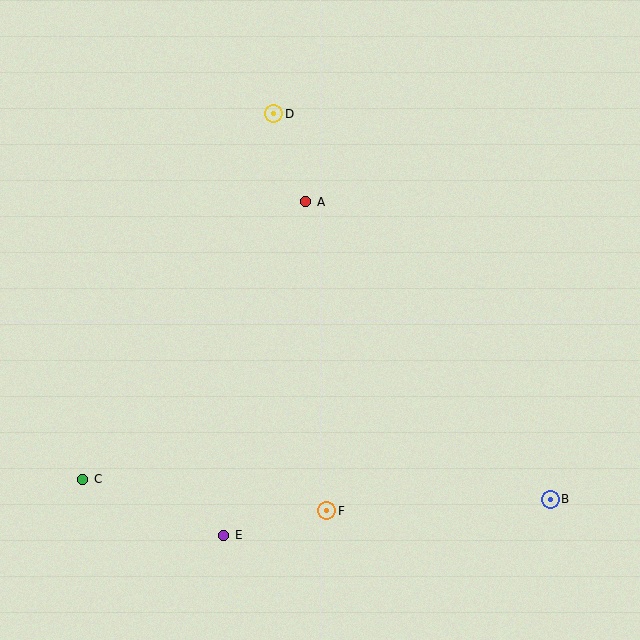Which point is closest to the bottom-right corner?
Point B is closest to the bottom-right corner.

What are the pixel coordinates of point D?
Point D is at (274, 114).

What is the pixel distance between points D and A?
The distance between D and A is 94 pixels.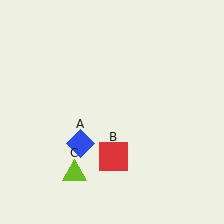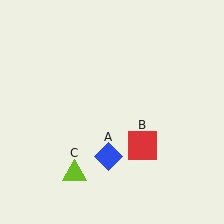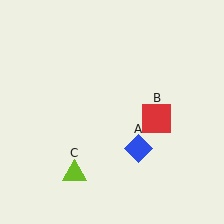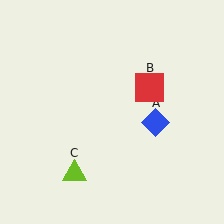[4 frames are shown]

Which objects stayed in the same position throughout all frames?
Lime triangle (object C) remained stationary.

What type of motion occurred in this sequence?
The blue diamond (object A), red square (object B) rotated counterclockwise around the center of the scene.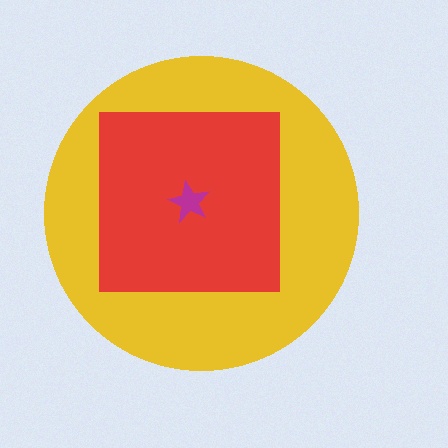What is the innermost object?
The magenta star.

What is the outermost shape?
The yellow circle.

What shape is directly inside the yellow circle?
The red square.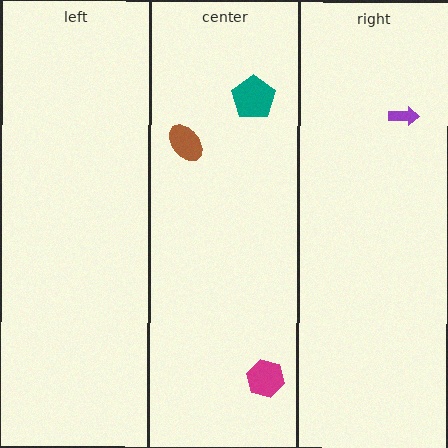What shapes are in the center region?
The brown ellipse, the magenta hexagon, the teal pentagon.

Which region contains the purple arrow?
The right region.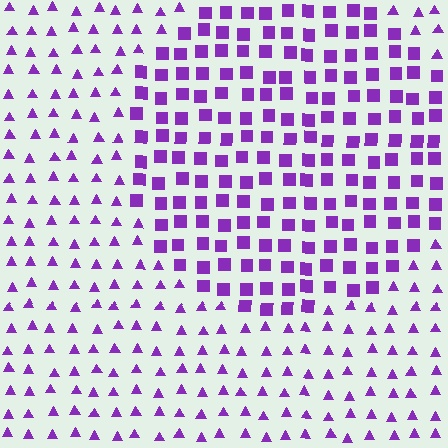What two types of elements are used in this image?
The image uses squares inside the circle region and triangles outside it.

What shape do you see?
I see a circle.